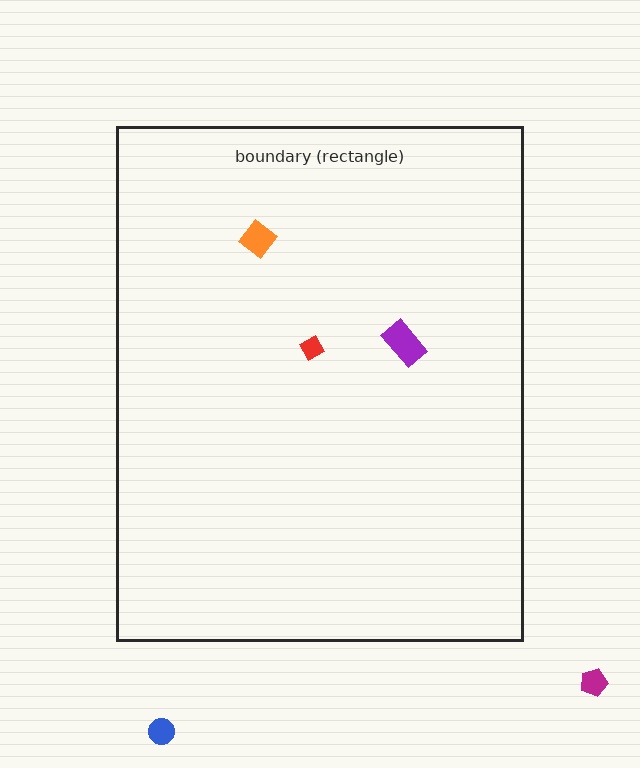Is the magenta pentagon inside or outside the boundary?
Outside.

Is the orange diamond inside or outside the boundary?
Inside.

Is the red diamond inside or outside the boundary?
Inside.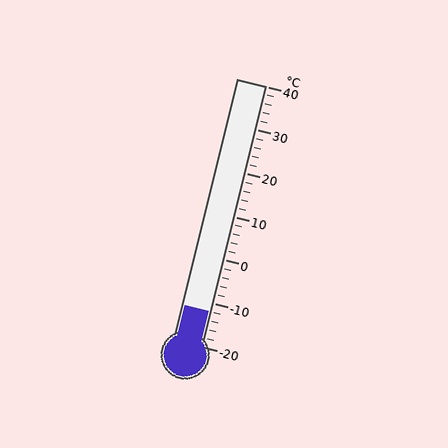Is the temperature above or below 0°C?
The temperature is below 0°C.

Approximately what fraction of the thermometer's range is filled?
The thermometer is filled to approximately 15% of its range.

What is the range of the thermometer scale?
The thermometer scale ranges from -20°C to 40°C.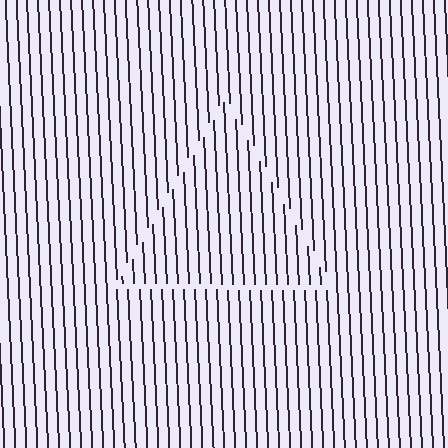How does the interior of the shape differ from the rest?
The interior of the shape contains the same grating, shifted by half a period — the contour is defined by the phase discontinuity where line-ends from the inner and outer gratings abut.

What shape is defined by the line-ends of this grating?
An illusory triangle. The interior of the shape contains the same grating, shifted by half a period — the contour is defined by the phase discontinuity where line-ends from the inner and outer gratings abut.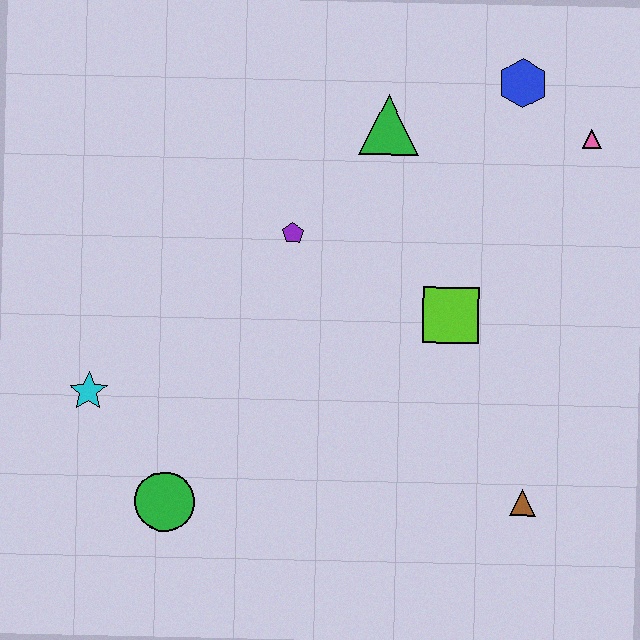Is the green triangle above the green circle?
Yes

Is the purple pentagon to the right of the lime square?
No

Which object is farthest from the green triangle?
The green circle is farthest from the green triangle.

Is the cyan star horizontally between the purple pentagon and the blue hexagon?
No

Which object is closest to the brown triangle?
The lime square is closest to the brown triangle.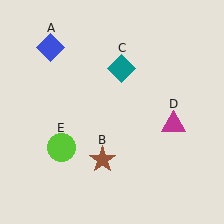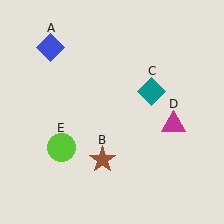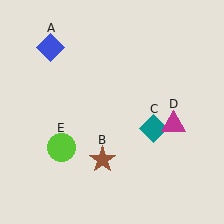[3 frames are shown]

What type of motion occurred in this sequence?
The teal diamond (object C) rotated clockwise around the center of the scene.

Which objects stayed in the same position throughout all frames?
Blue diamond (object A) and brown star (object B) and magenta triangle (object D) and lime circle (object E) remained stationary.